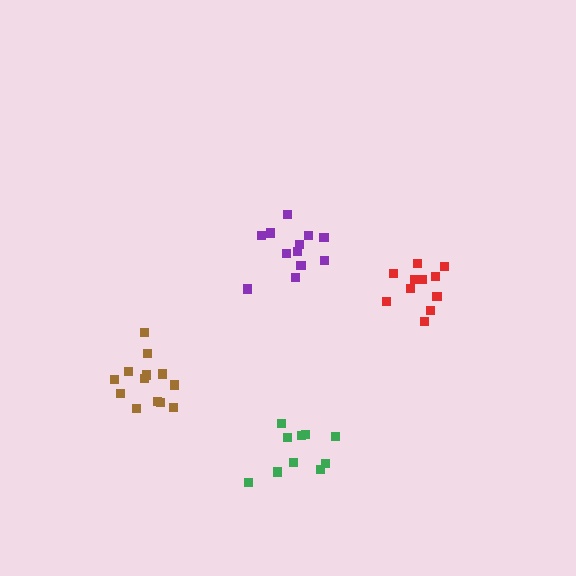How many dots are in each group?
Group 1: 12 dots, Group 2: 13 dots, Group 3: 10 dots, Group 4: 11 dots (46 total).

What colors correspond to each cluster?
The clusters are colored: purple, brown, green, red.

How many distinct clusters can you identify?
There are 4 distinct clusters.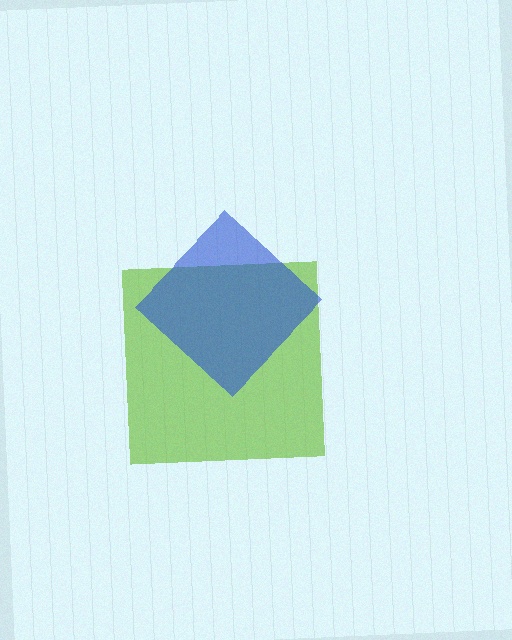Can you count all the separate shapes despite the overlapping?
Yes, there are 2 separate shapes.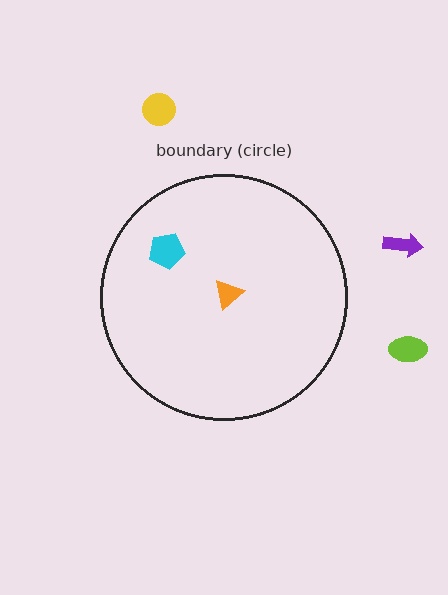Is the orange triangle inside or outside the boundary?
Inside.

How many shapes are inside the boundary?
2 inside, 3 outside.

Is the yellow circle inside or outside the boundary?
Outside.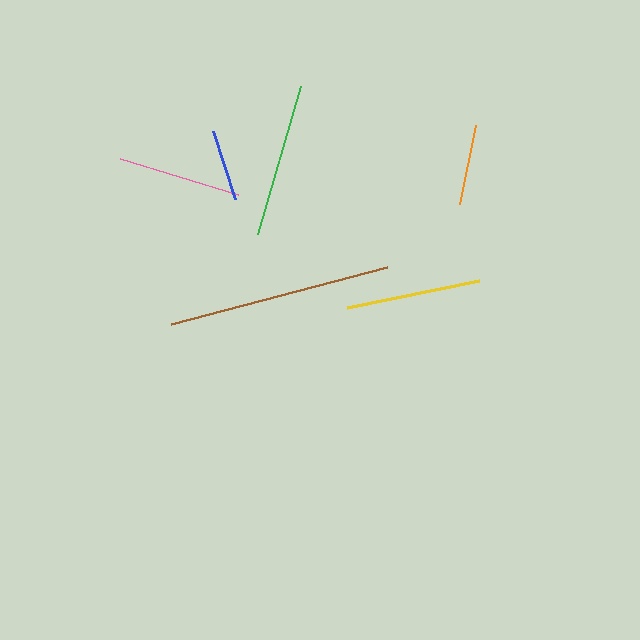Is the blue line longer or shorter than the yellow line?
The yellow line is longer than the blue line.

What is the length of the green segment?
The green segment is approximately 154 pixels long.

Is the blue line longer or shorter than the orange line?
The orange line is longer than the blue line.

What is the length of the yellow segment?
The yellow segment is approximately 135 pixels long.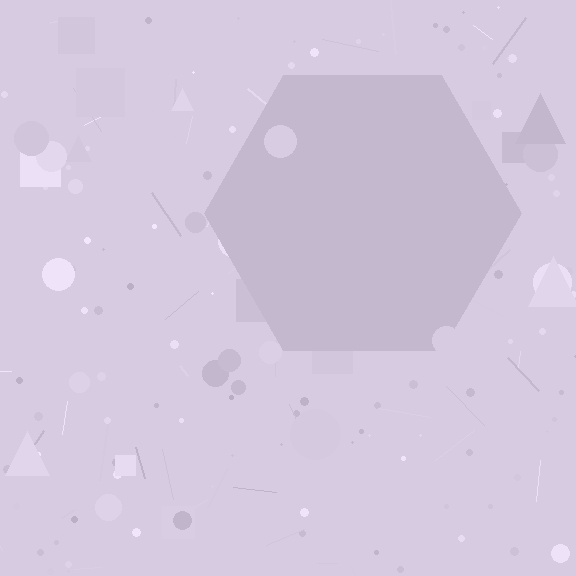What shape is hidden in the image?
A hexagon is hidden in the image.